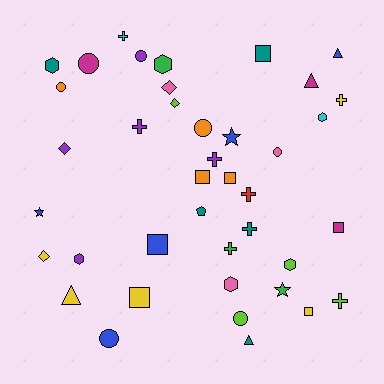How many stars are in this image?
There are 3 stars.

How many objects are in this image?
There are 40 objects.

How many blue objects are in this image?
There are 5 blue objects.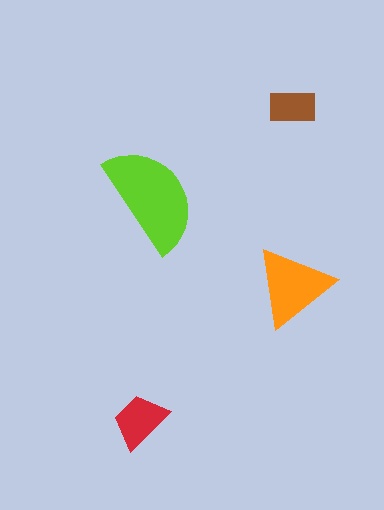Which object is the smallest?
The brown rectangle.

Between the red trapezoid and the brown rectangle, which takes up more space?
The red trapezoid.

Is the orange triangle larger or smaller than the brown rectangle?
Larger.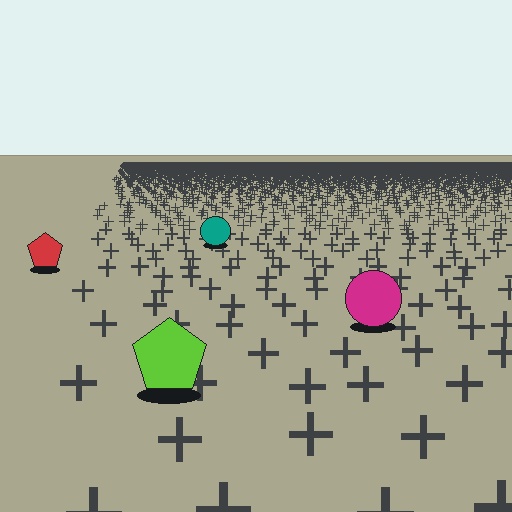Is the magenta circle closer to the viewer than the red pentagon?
Yes. The magenta circle is closer — you can tell from the texture gradient: the ground texture is coarser near it.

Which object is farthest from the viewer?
The teal circle is farthest from the viewer. It appears smaller and the ground texture around it is denser.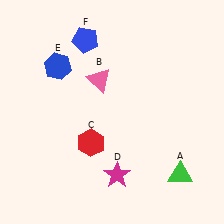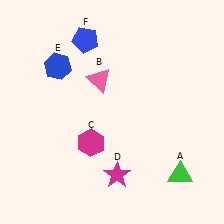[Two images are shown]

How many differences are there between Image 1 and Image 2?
There is 1 difference between the two images.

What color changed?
The hexagon (C) changed from red in Image 1 to magenta in Image 2.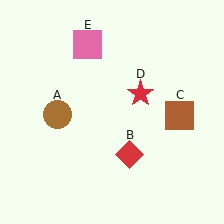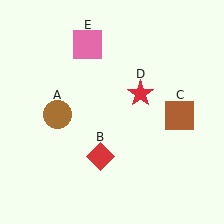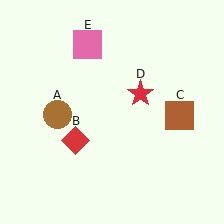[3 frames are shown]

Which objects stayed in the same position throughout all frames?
Brown circle (object A) and brown square (object C) and red star (object D) and pink square (object E) remained stationary.